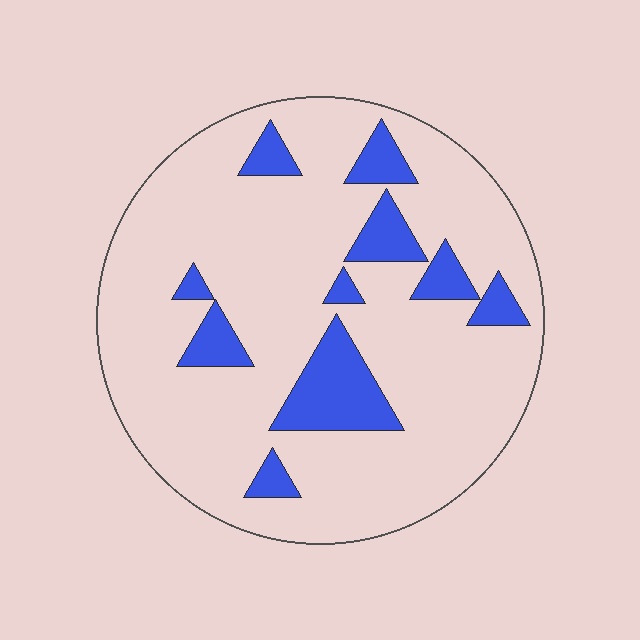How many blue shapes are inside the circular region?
10.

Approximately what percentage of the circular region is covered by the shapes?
Approximately 15%.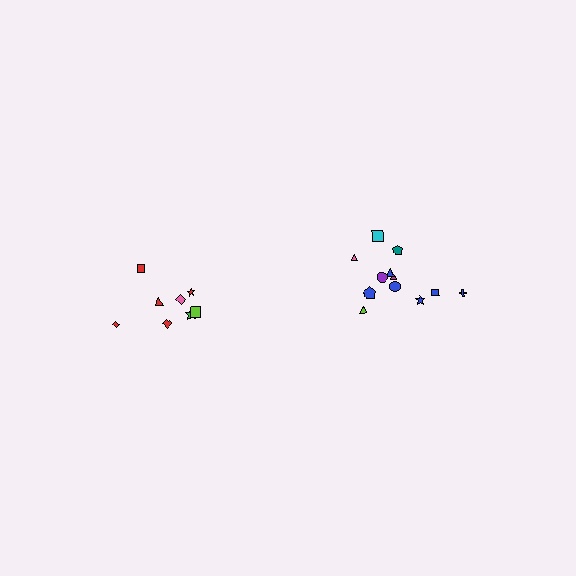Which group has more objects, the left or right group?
The right group.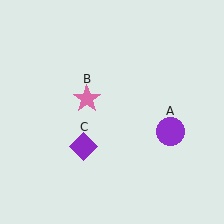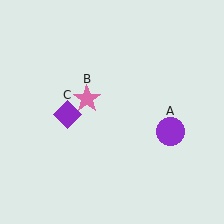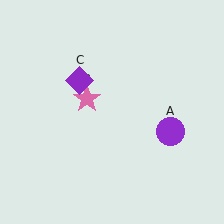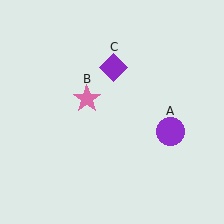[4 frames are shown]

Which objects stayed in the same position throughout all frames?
Purple circle (object A) and pink star (object B) remained stationary.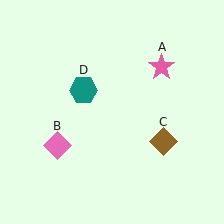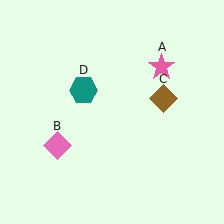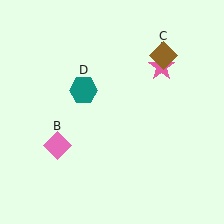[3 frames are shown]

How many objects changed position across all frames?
1 object changed position: brown diamond (object C).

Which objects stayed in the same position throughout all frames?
Pink star (object A) and pink diamond (object B) and teal hexagon (object D) remained stationary.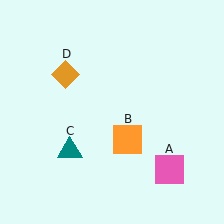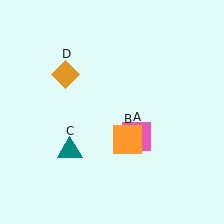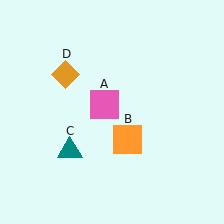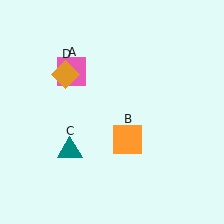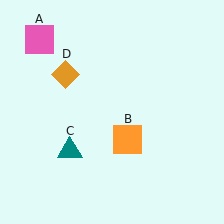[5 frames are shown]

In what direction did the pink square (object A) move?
The pink square (object A) moved up and to the left.